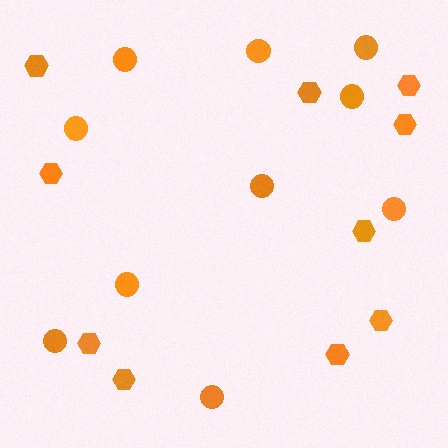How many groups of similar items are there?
There are 2 groups: one group of circles (10) and one group of hexagons (10).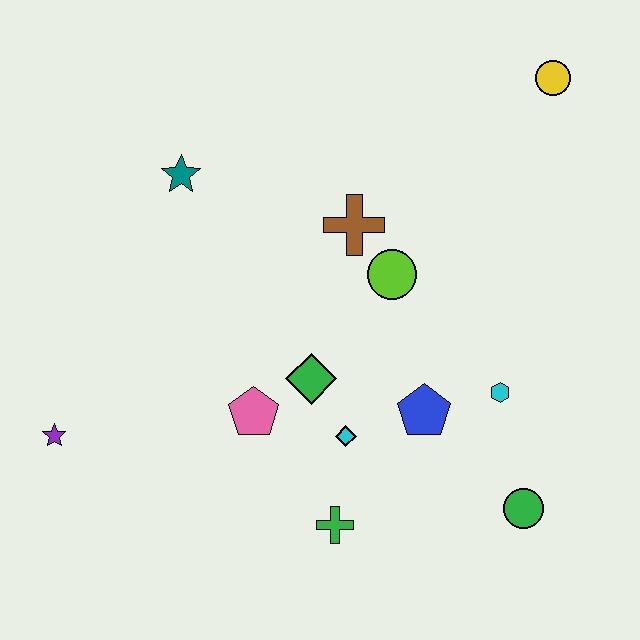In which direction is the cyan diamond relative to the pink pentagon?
The cyan diamond is to the right of the pink pentagon.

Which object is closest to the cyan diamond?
The green diamond is closest to the cyan diamond.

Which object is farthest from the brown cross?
The purple star is farthest from the brown cross.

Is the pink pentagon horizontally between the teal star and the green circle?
Yes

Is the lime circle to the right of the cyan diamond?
Yes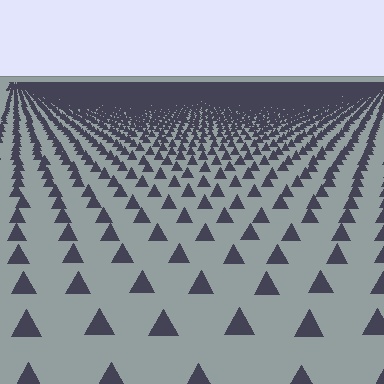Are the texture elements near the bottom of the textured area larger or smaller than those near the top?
Larger. Near the bottom, elements are closer to the viewer and appear at a bigger on-screen size.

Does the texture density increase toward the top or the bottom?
Density increases toward the top.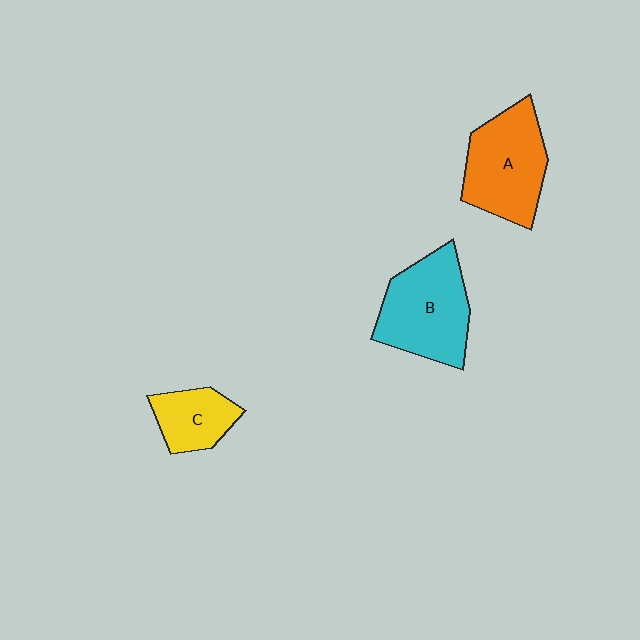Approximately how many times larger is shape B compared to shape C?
Approximately 1.9 times.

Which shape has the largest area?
Shape B (cyan).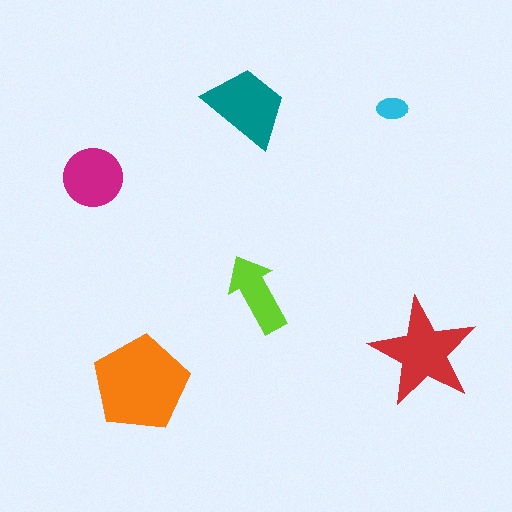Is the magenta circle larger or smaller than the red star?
Smaller.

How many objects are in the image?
There are 6 objects in the image.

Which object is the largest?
The orange pentagon.